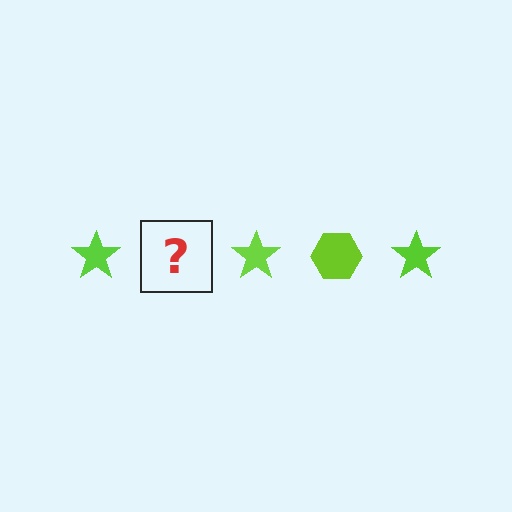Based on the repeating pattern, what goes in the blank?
The blank should be a lime hexagon.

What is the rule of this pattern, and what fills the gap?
The rule is that the pattern cycles through star, hexagon shapes in lime. The gap should be filled with a lime hexagon.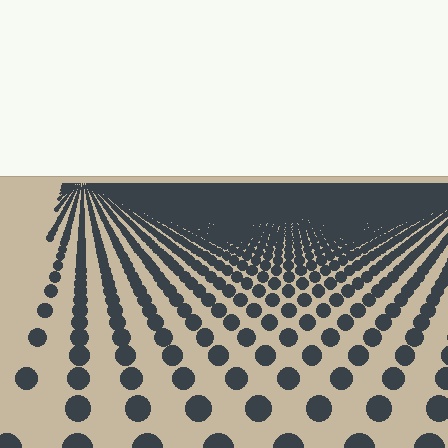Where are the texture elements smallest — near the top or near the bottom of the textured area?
Near the top.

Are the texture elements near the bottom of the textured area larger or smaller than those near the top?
Larger. Near the bottom, elements are closer to the viewer and appear at a bigger on-screen size.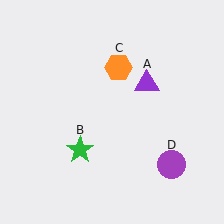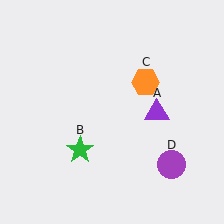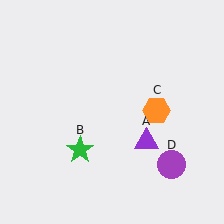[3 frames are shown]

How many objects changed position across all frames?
2 objects changed position: purple triangle (object A), orange hexagon (object C).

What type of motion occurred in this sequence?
The purple triangle (object A), orange hexagon (object C) rotated clockwise around the center of the scene.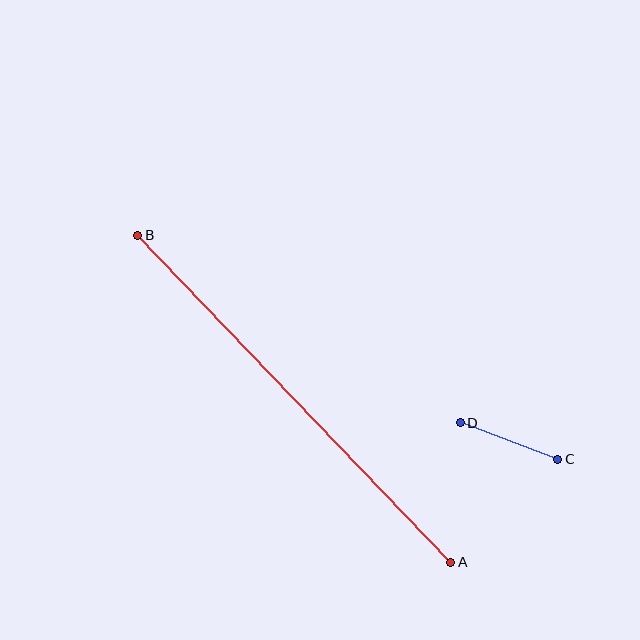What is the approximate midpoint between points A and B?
The midpoint is at approximately (294, 399) pixels.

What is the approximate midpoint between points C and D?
The midpoint is at approximately (509, 441) pixels.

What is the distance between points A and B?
The distance is approximately 453 pixels.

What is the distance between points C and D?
The distance is approximately 104 pixels.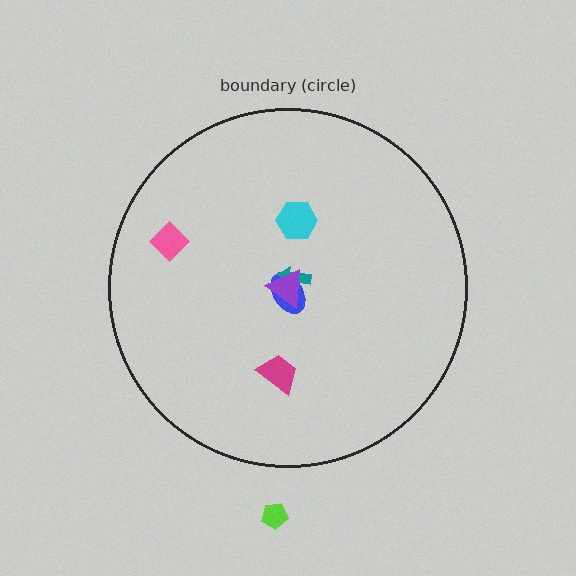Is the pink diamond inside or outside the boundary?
Inside.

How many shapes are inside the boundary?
6 inside, 1 outside.